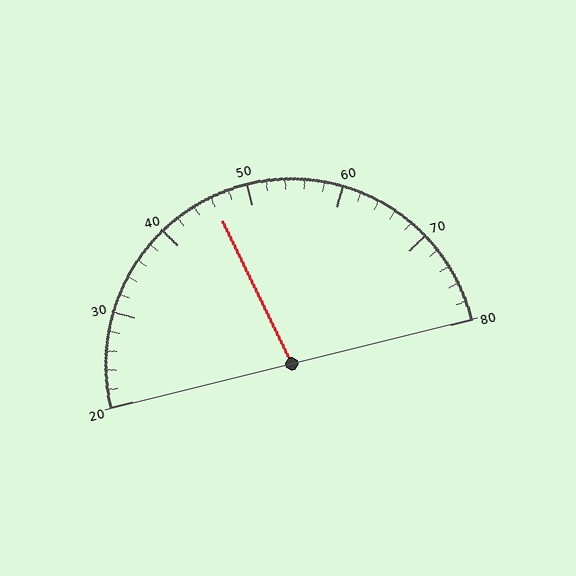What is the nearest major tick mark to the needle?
The nearest major tick mark is 50.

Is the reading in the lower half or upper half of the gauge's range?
The reading is in the lower half of the range (20 to 80).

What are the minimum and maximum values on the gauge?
The gauge ranges from 20 to 80.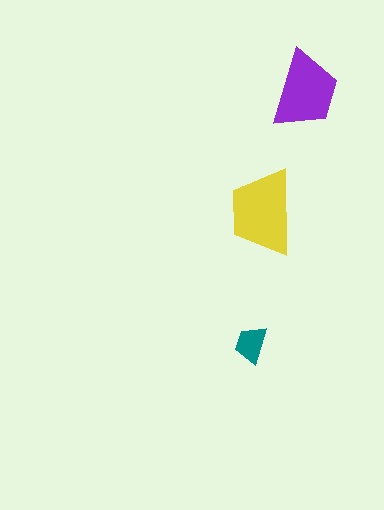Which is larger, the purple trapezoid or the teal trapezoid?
The purple one.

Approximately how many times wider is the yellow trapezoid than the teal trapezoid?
About 2 times wider.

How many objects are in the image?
There are 3 objects in the image.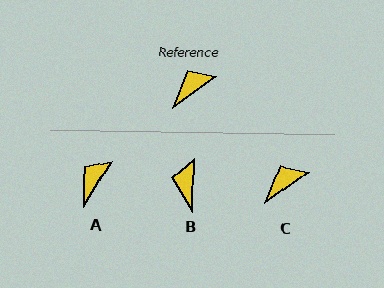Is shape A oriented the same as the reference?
No, it is off by about 23 degrees.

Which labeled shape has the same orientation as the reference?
C.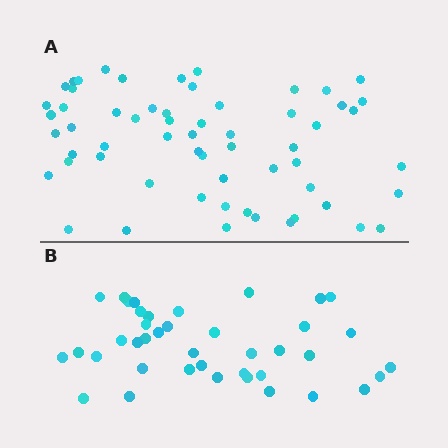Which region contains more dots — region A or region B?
Region A (the top region) has more dots.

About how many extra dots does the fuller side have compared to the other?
Region A has approximately 20 more dots than region B.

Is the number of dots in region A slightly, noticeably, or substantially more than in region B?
Region A has substantially more. The ratio is roughly 1.5 to 1.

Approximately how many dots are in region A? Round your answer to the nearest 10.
About 60 dots.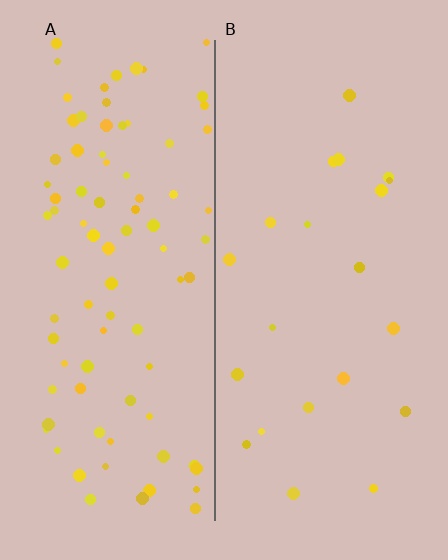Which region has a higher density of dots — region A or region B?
A (the left).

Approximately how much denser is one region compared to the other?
Approximately 4.0× — region A over region B.